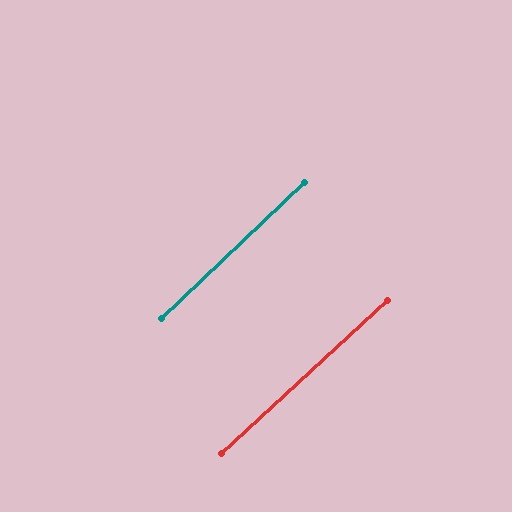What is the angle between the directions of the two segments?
Approximately 1 degree.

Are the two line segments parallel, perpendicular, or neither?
Parallel — their directions differ by only 0.9°.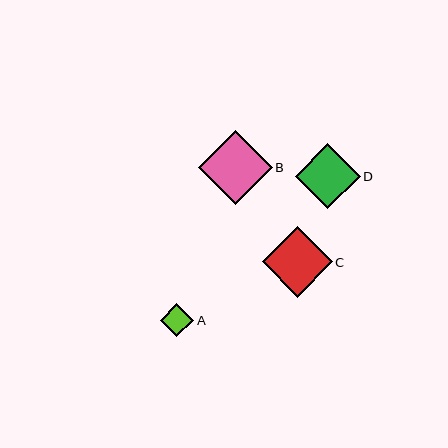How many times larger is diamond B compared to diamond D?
Diamond B is approximately 1.1 times the size of diamond D.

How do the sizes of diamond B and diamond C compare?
Diamond B and diamond C are approximately the same size.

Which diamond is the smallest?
Diamond A is the smallest with a size of approximately 33 pixels.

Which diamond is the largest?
Diamond B is the largest with a size of approximately 74 pixels.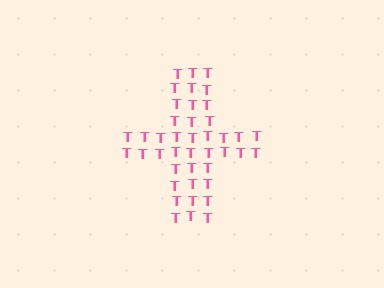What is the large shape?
The large shape is a cross.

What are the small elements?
The small elements are letter T's.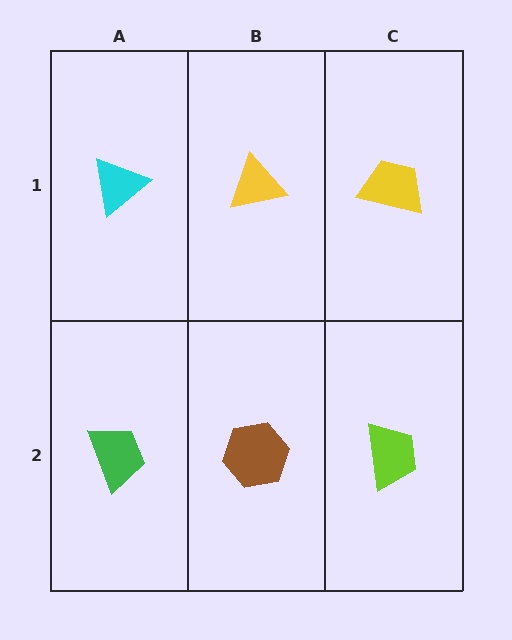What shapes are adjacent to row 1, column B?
A brown hexagon (row 2, column B), a cyan triangle (row 1, column A), a yellow trapezoid (row 1, column C).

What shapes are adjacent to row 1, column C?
A lime trapezoid (row 2, column C), a yellow triangle (row 1, column B).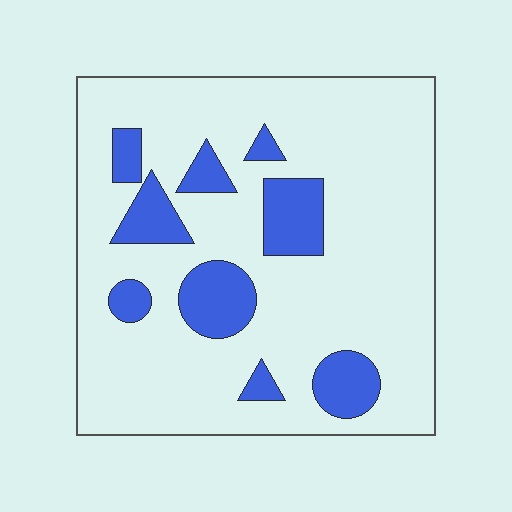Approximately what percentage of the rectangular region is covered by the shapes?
Approximately 20%.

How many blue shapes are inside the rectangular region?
9.